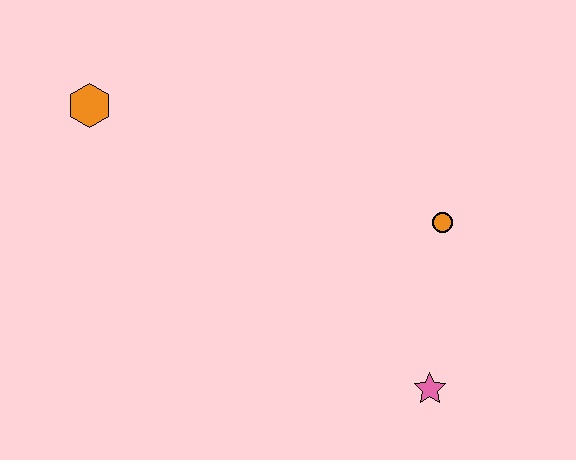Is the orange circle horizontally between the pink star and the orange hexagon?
No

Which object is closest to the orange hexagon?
The orange circle is closest to the orange hexagon.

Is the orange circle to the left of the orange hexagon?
No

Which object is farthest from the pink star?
The orange hexagon is farthest from the pink star.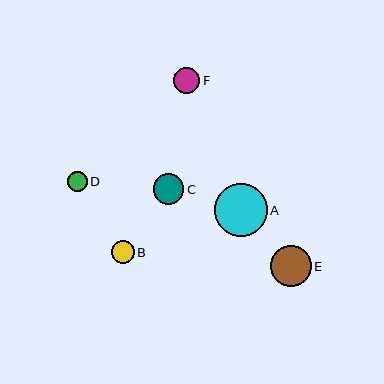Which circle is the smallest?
Circle D is the smallest with a size of approximately 20 pixels.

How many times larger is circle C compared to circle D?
Circle C is approximately 1.5 times the size of circle D.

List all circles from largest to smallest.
From largest to smallest: A, E, C, F, B, D.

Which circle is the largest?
Circle A is the largest with a size of approximately 53 pixels.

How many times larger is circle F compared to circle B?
Circle F is approximately 1.2 times the size of circle B.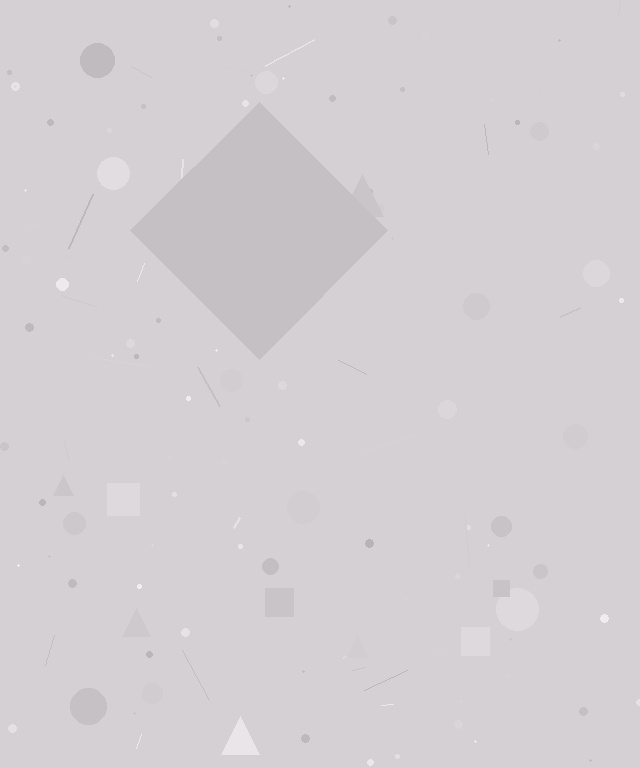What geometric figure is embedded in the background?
A diamond is embedded in the background.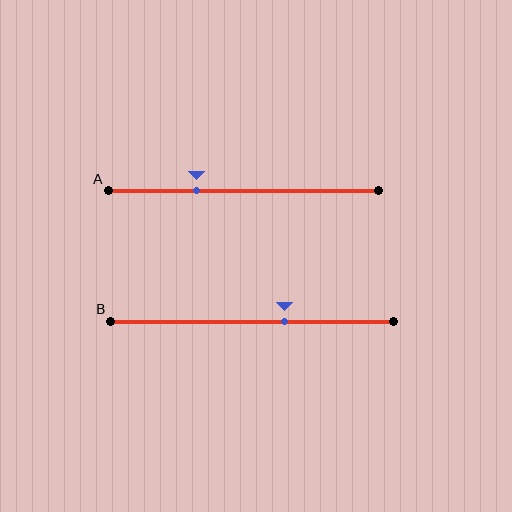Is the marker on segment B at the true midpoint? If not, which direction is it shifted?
No, the marker on segment B is shifted to the right by about 11% of the segment length.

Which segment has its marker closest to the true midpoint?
Segment B has its marker closest to the true midpoint.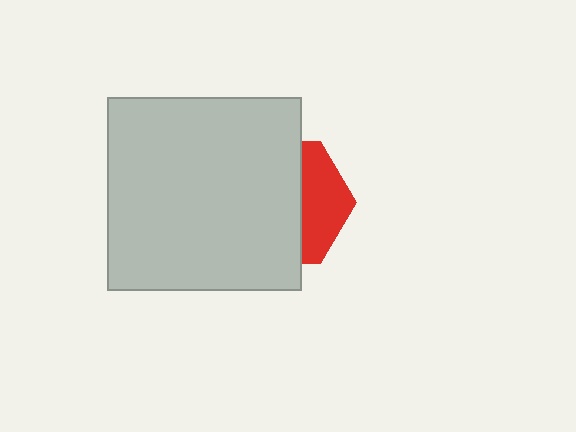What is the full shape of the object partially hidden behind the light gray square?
The partially hidden object is a red hexagon.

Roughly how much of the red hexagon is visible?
A small part of it is visible (roughly 35%).